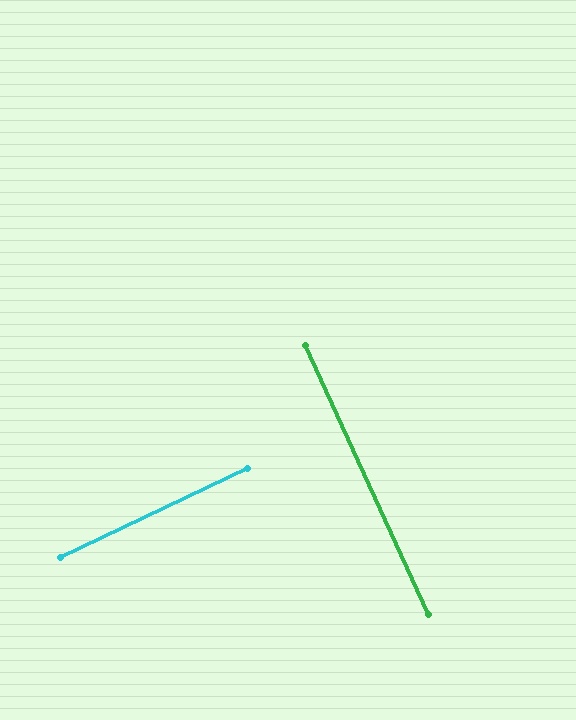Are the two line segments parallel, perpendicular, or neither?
Perpendicular — they meet at approximately 89°.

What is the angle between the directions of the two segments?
Approximately 89 degrees.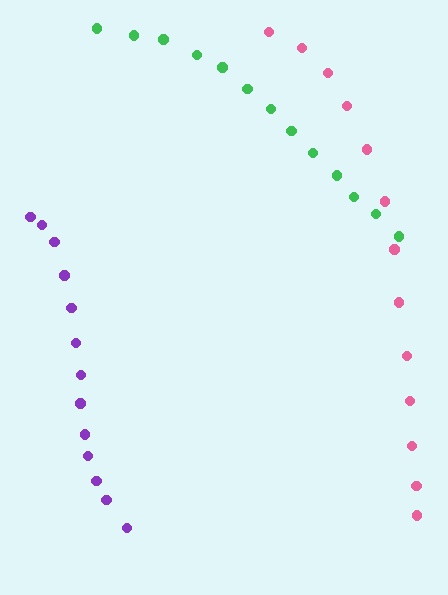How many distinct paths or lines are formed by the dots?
There are 3 distinct paths.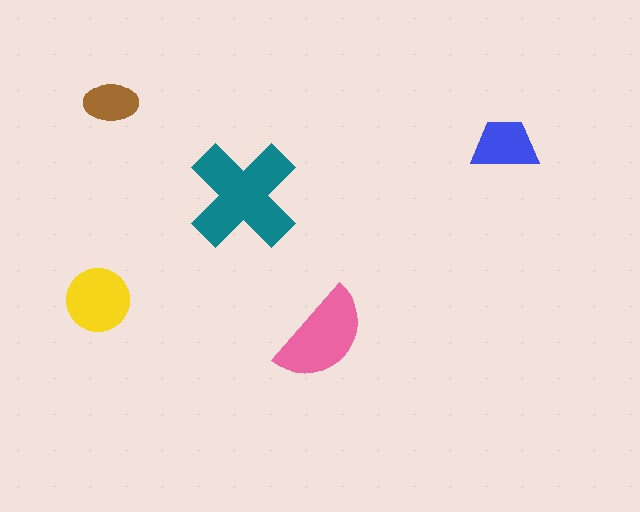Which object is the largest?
The teal cross.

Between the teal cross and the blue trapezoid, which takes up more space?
The teal cross.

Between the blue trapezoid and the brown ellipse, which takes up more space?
The blue trapezoid.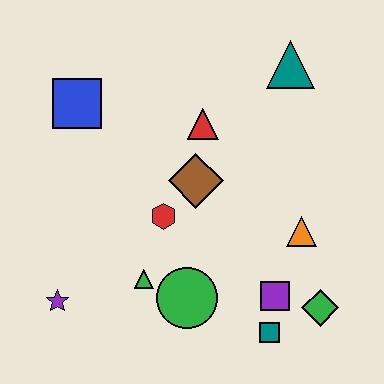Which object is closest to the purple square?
The teal square is closest to the purple square.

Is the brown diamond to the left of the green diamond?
Yes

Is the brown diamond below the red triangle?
Yes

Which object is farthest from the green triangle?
The teal triangle is farthest from the green triangle.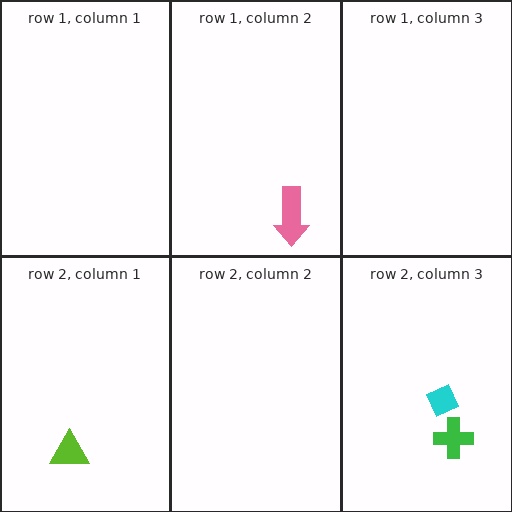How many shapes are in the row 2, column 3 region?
2.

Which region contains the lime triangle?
The row 2, column 1 region.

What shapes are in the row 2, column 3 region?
The cyan diamond, the green cross.